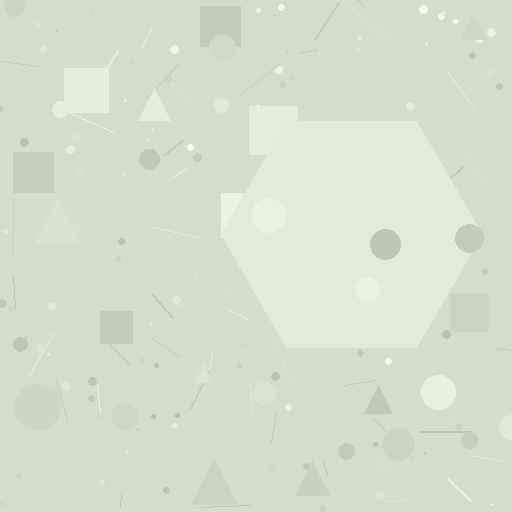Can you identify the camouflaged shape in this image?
The camouflaged shape is a hexagon.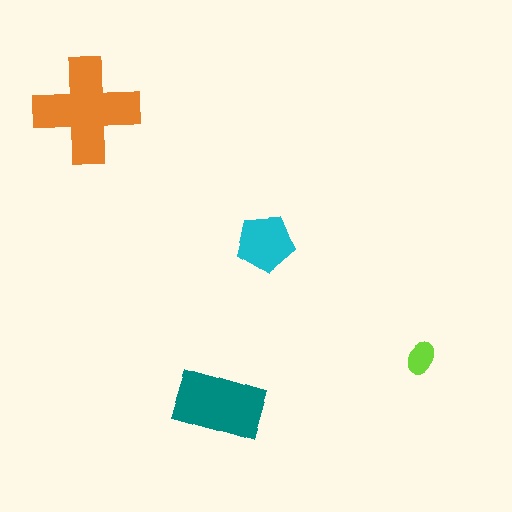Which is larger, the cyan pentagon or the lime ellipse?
The cyan pentagon.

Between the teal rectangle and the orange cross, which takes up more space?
The orange cross.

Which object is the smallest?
The lime ellipse.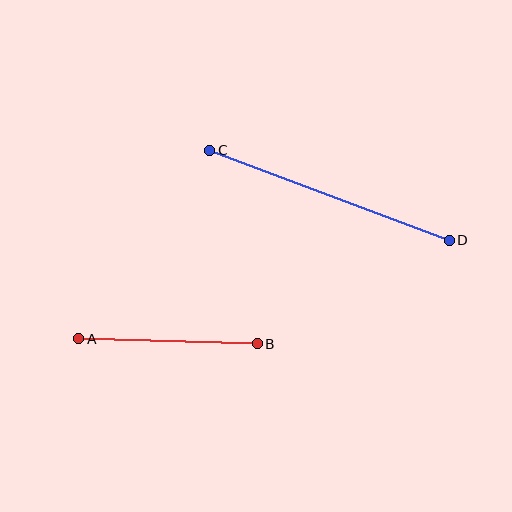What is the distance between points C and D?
The distance is approximately 256 pixels.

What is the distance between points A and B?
The distance is approximately 179 pixels.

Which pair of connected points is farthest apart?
Points C and D are farthest apart.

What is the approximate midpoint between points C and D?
The midpoint is at approximately (329, 195) pixels.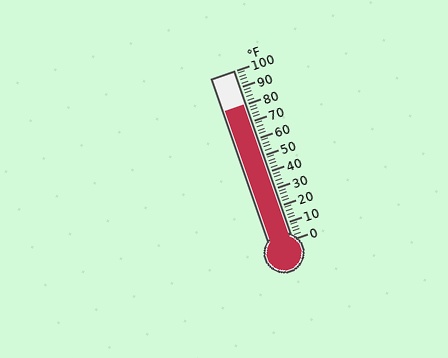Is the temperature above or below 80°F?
The temperature is at 80°F.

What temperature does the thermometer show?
The thermometer shows approximately 80°F.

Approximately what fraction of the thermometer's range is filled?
The thermometer is filled to approximately 80% of its range.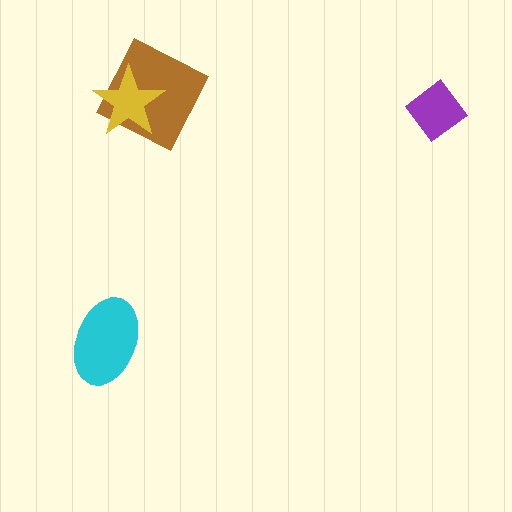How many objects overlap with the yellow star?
1 object overlaps with the yellow star.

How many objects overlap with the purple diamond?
0 objects overlap with the purple diamond.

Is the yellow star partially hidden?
No, no other shape covers it.